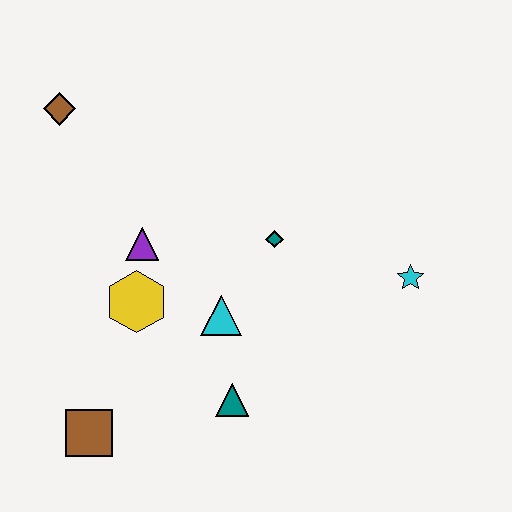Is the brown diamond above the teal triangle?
Yes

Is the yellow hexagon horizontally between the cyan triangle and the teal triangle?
No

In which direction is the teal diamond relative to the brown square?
The teal diamond is above the brown square.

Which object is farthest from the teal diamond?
The brown square is farthest from the teal diamond.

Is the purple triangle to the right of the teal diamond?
No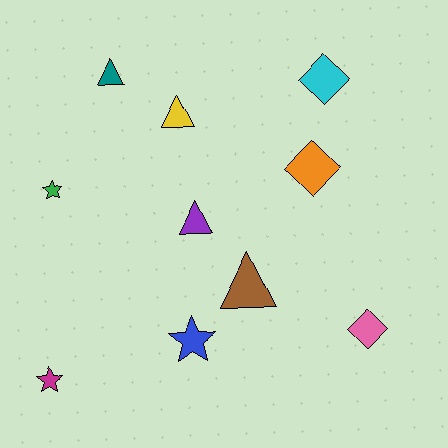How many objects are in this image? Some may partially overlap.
There are 10 objects.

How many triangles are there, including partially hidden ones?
There are 4 triangles.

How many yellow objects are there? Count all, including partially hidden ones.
There is 1 yellow object.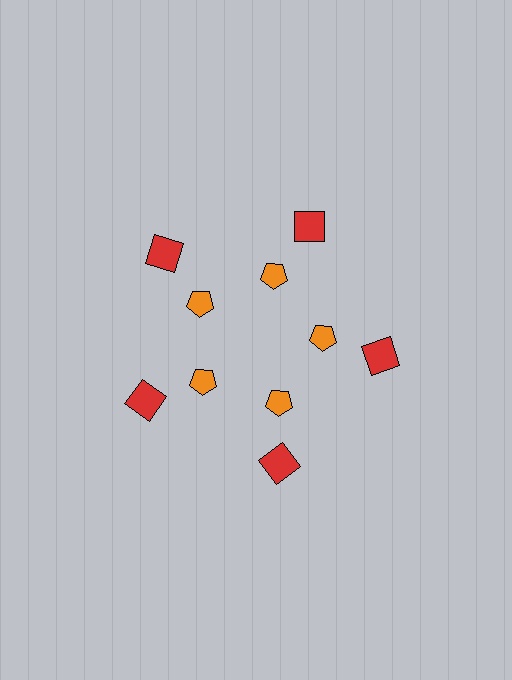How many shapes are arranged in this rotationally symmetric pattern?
There are 10 shapes, arranged in 5 groups of 2.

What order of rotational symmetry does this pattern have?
This pattern has 5-fold rotational symmetry.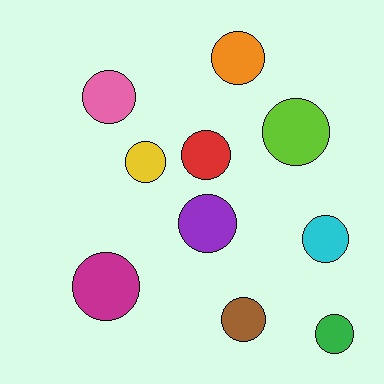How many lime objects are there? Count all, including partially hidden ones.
There is 1 lime object.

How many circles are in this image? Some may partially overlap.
There are 10 circles.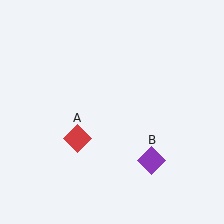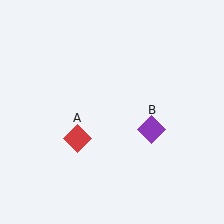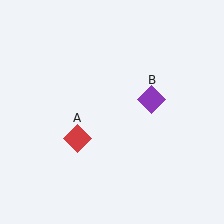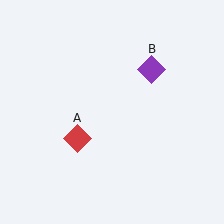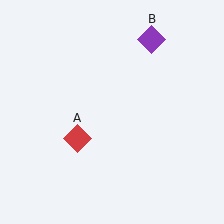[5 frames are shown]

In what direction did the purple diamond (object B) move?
The purple diamond (object B) moved up.